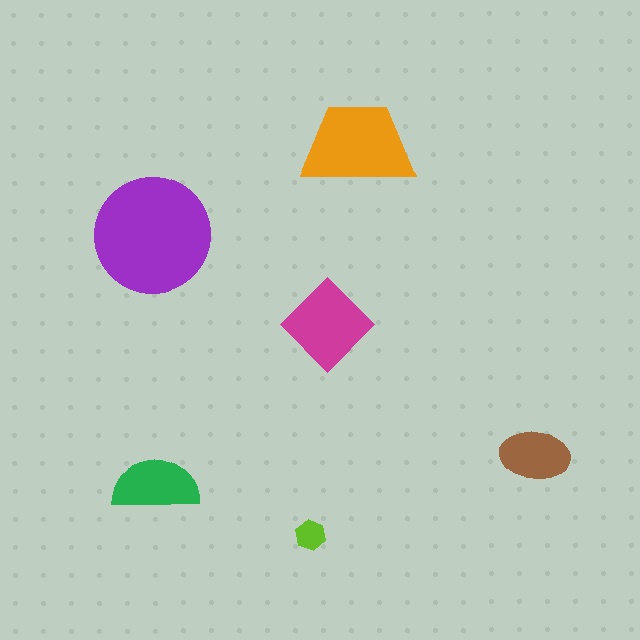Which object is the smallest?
The lime hexagon.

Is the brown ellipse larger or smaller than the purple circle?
Smaller.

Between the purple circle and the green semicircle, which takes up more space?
The purple circle.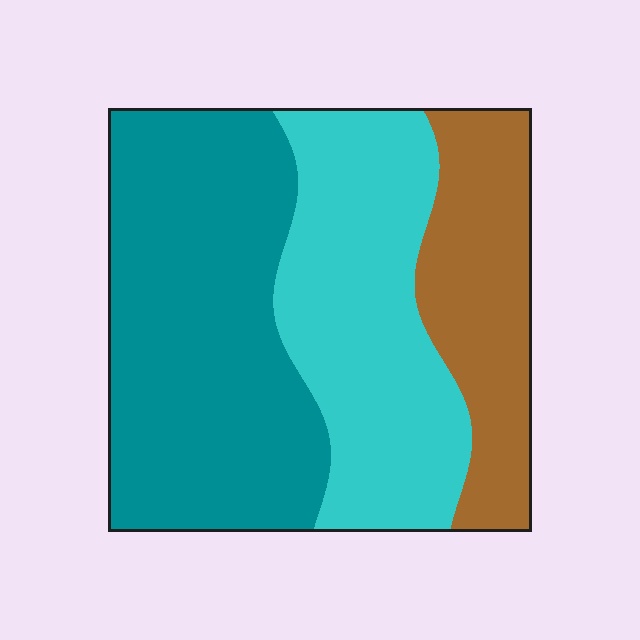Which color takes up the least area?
Brown, at roughly 20%.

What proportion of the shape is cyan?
Cyan takes up about one third (1/3) of the shape.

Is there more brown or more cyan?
Cyan.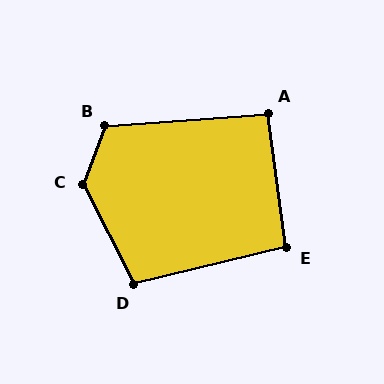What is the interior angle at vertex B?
Approximately 115 degrees (obtuse).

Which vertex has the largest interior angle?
C, at approximately 132 degrees.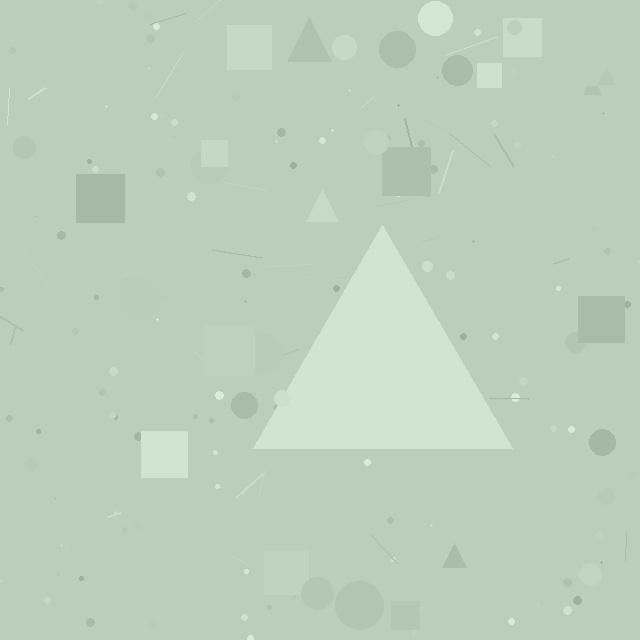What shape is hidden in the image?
A triangle is hidden in the image.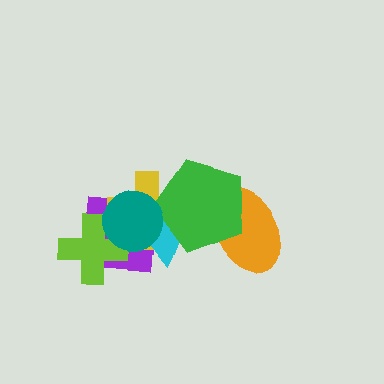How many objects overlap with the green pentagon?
5 objects overlap with the green pentagon.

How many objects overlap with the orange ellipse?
1 object overlaps with the orange ellipse.